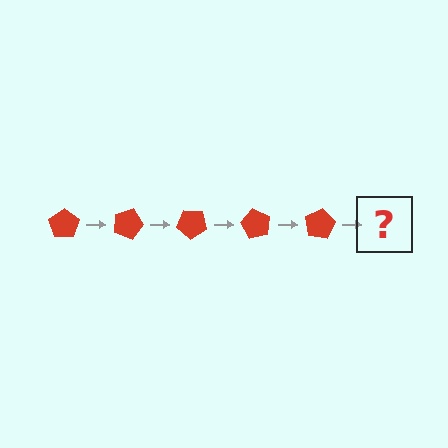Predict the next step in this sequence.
The next step is a red pentagon rotated 100 degrees.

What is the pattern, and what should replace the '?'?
The pattern is that the pentagon rotates 20 degrees each step. The '?' should be a red pentagon rotated 100 degrees.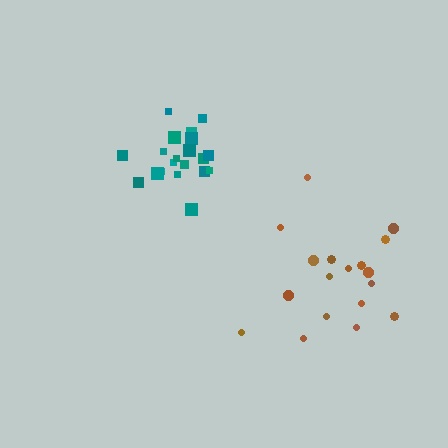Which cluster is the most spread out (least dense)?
Brown.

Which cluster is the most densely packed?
Teal.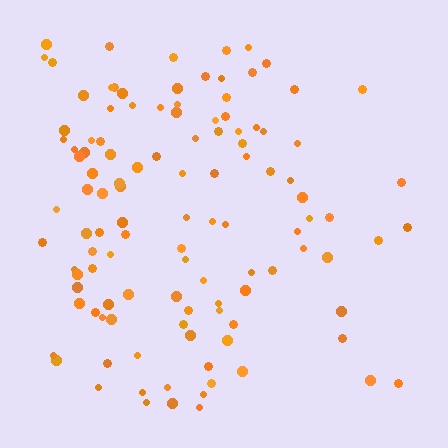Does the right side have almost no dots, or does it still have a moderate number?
Still a moderate number, just noticeably fewer than the left.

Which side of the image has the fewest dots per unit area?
The right.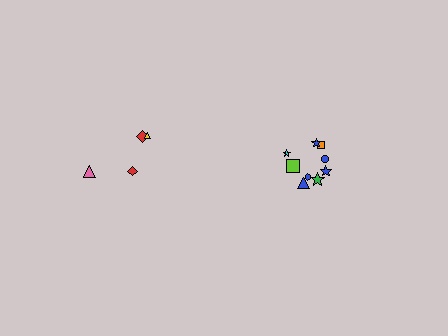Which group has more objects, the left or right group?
The right group.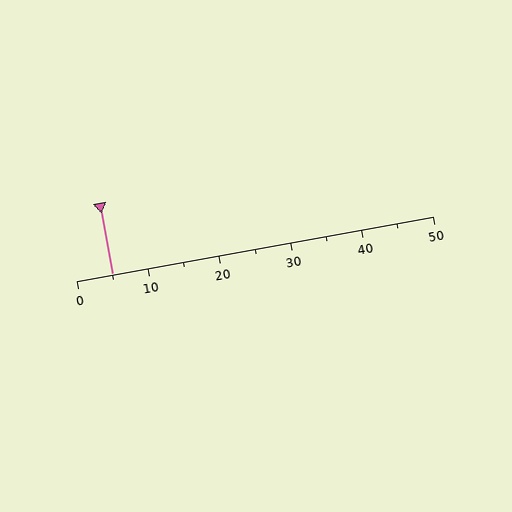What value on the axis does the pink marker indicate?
The marker indicates approximately 5.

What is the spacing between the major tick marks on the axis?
The major ticks are spaced 10 apart.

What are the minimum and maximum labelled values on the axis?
The axis runs from 0 to 50.